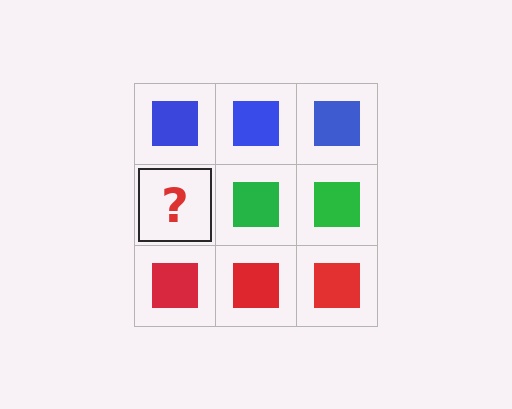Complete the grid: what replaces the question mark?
The question mark should be replaced with a green square.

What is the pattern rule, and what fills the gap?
The rule is that each row has a consistent color. The gap should be filled with a green square.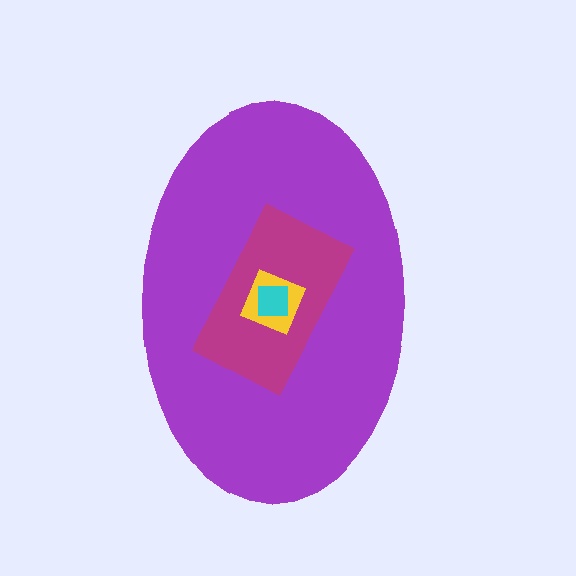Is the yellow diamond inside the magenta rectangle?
Yes.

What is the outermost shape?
The purple ellipse.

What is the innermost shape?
The cyan square.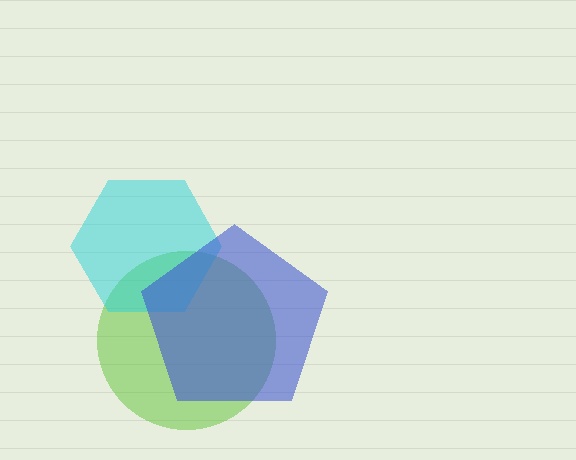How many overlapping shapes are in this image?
There are 3 overlapping shapes in the image.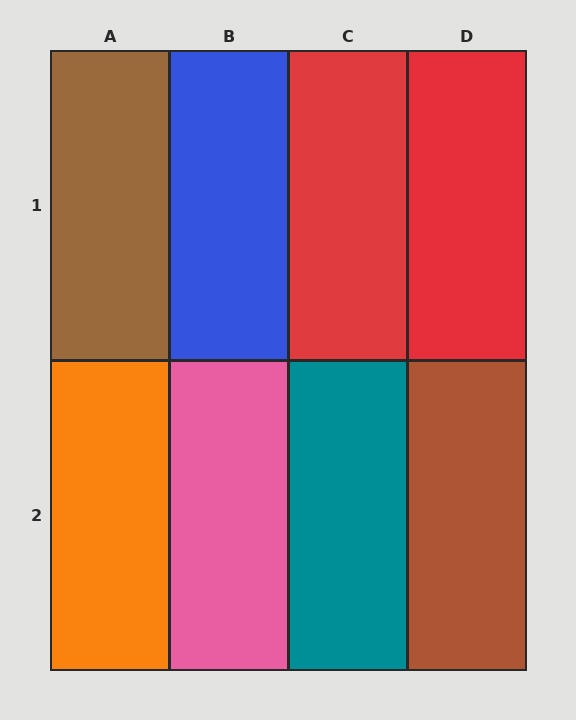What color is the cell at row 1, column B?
Blue.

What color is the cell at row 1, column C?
Red.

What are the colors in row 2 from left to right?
Orange, pink, teal, brown.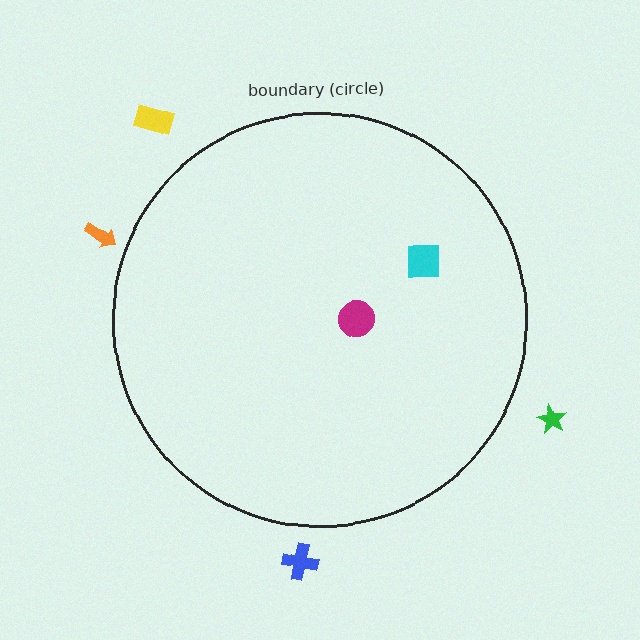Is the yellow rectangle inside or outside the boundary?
Outside.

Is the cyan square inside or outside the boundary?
Inside.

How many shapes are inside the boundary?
2 inside, 4 outside.